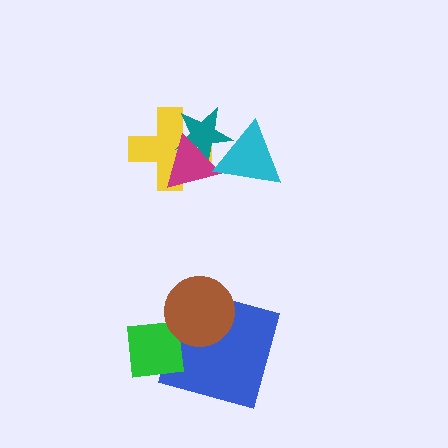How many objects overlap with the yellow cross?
2 objects overlap with the yellow cross.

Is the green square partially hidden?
Yes, it is partially covered by another shape.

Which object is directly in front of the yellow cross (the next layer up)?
The teal star is directly in front of the yellow cross.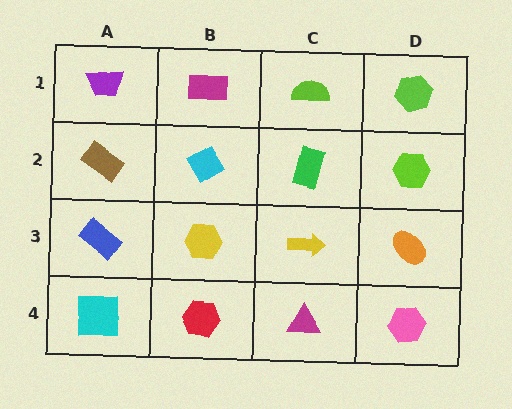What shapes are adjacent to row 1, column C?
A green rectangle (row 2, column C), a magenta rectangle (row 1, column B), a lime hexagon (row 1, column D).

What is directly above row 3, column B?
A cyan diamond.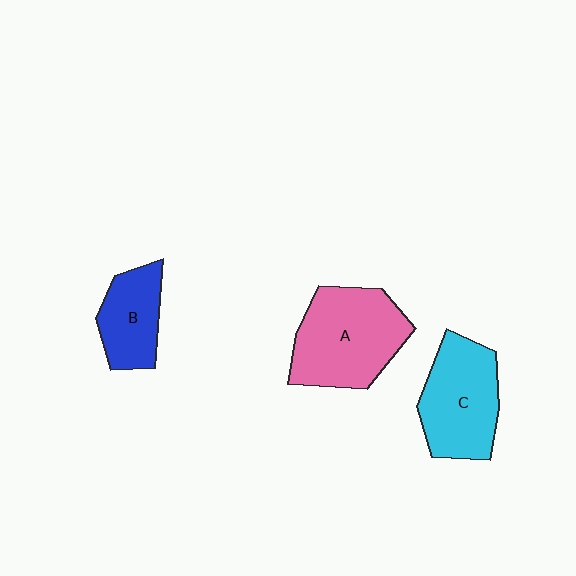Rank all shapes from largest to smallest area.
From largest to smallest: A (pink), C (cyan), B (blue).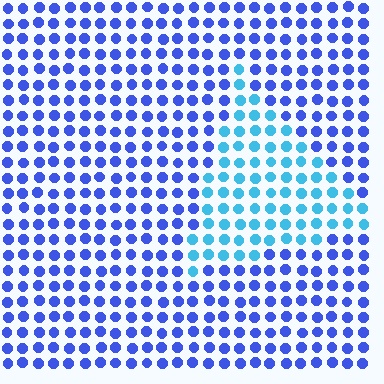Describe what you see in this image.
The image is filled with small blue elements in a uniform arrangement. A triangle-shaped region is visible where the elements are tinted to a slightly different hue, forming a subtle color boundary.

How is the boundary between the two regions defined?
The boundary is defined purely by a slight shift in hue (about 38 degrees). Spacing, size, and orientation are identical on both sides.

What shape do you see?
I see a triangle.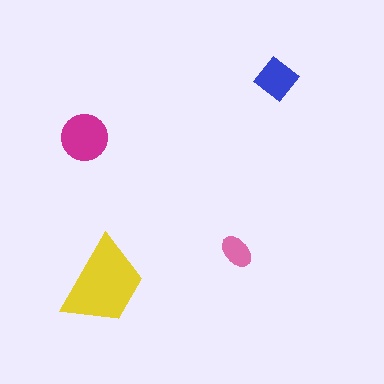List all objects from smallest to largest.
The pink ellipse, the blue diamond, the magenta circle, the yellow trapezoid.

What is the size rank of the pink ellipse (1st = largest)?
4th.